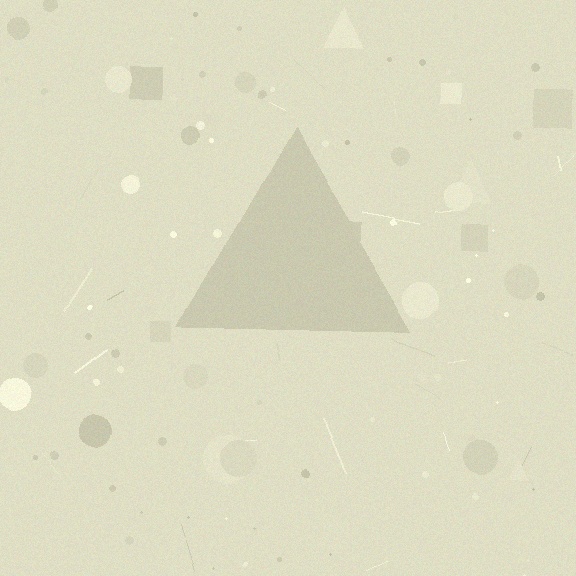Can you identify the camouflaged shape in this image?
The camouflaged shape is a triangle.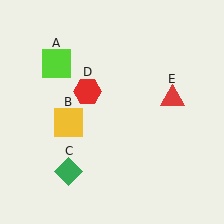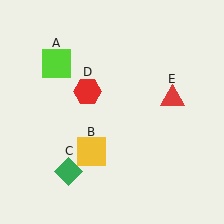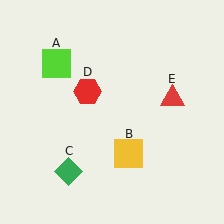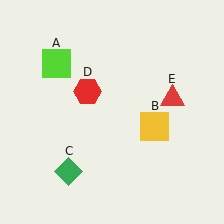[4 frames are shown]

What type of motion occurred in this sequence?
The yellow square (object B) rotated counterclockwise around the center of the scene.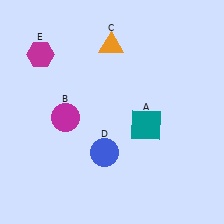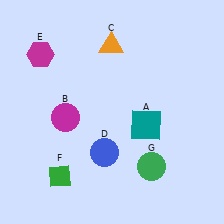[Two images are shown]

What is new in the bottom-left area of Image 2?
A green diamond (F) was added in the bottom-left area of Image 2.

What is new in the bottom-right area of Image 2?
A green circle (G) was added in the bottom-right area of Image 2.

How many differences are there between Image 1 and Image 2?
There are 2 differences between the two images.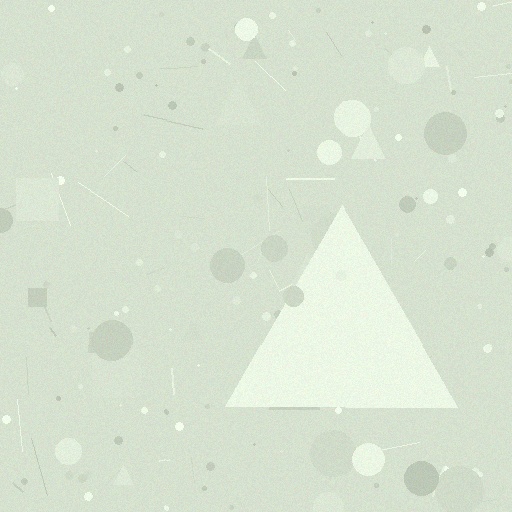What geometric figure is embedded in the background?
A triangle is embedded in the background.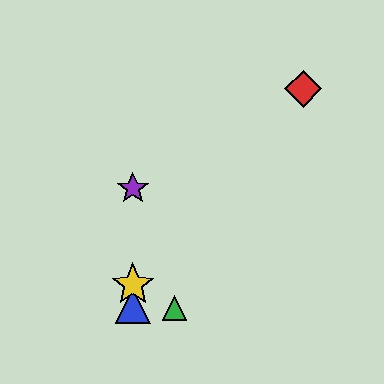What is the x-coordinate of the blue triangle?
The blue triangle is at x≈133.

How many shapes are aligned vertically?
3 shapes (the blue triangle, the yellow star, the purple star) are aligned vertically.